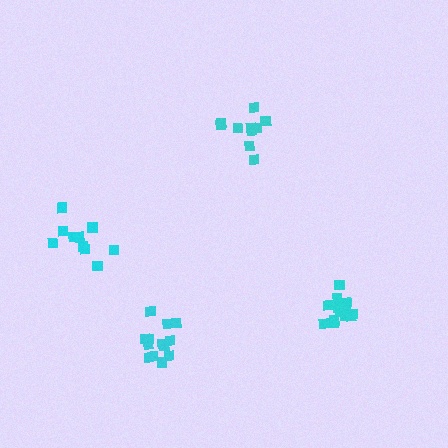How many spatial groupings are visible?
There are 4 spatial groupings.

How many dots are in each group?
Group 1: 10 dots, Group 2: 10 dots, Group 3: 13 dots, Group 4: 14 dots (47 total).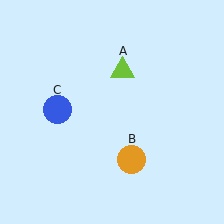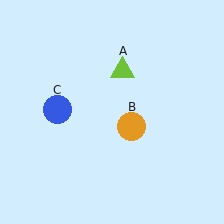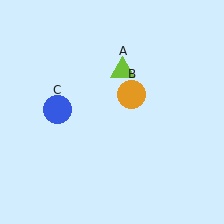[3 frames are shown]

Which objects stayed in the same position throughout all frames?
Lime triangle (object A) and blue circle (object C) remained stationary.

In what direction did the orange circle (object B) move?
The orange circle (object B) moved up.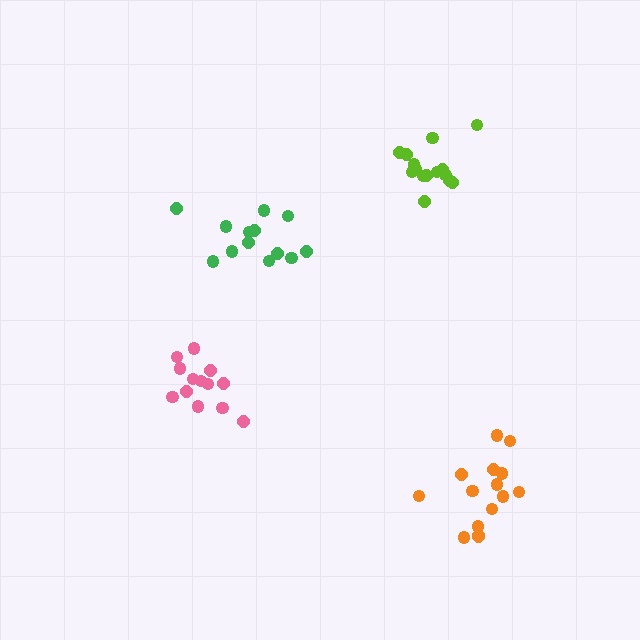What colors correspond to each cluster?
The clusters are colored: pink, orange, lime, green.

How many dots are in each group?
Group 1: 13 dots, Group 2: 15 dots, Group 3: 15 dots, Group 4: 13 dots (56 total).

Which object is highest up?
The lime cluster is topmost.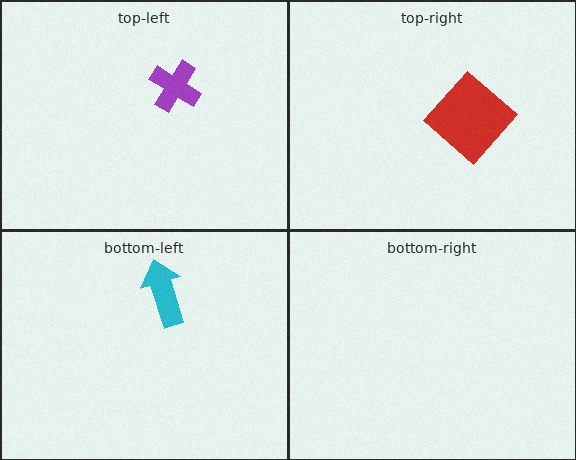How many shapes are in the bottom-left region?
1.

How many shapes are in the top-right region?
1.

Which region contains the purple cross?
The top-left region.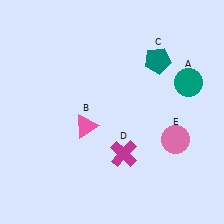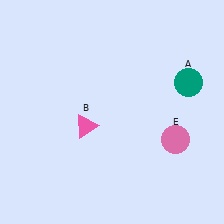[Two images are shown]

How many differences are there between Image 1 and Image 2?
There are 2 differences between the two images.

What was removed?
The teal pentagon (C), the magenta cross (D) were removed in Image 2.